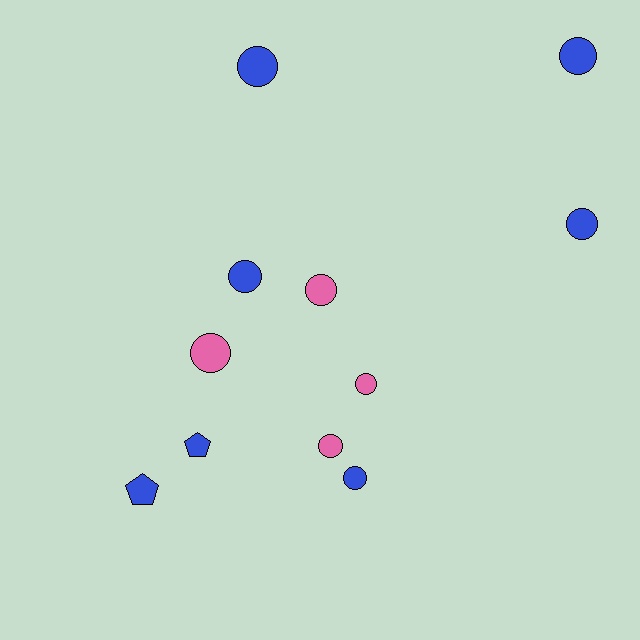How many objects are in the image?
There are 11 objects.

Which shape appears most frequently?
Circle, with 9 objects.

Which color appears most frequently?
Blue, with 7 objects.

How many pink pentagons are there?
There are no pink pentagons.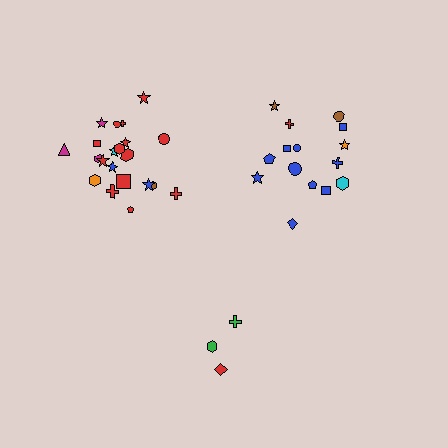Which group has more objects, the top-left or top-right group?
The top-left group.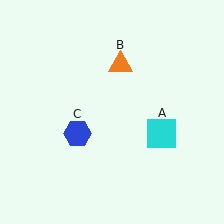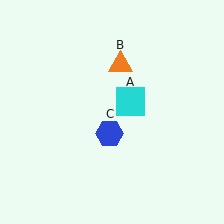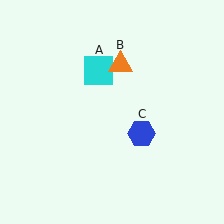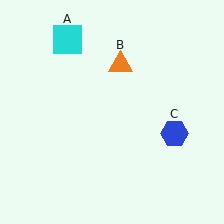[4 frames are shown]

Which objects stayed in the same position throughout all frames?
Orange triangle (object B) remained stationary.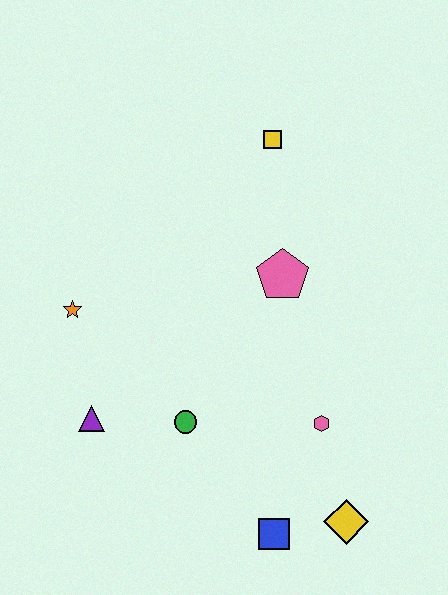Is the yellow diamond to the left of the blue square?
No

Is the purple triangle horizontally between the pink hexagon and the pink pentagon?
No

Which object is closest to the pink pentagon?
The yellow square is closest to the pink pentagon.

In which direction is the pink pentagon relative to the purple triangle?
The pink pentagon is to the right of the purple triangle.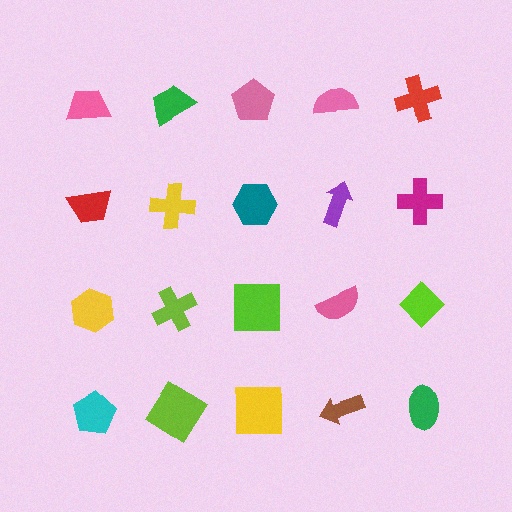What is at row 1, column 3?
A pink pentagon.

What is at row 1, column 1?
A pink trapezoid.